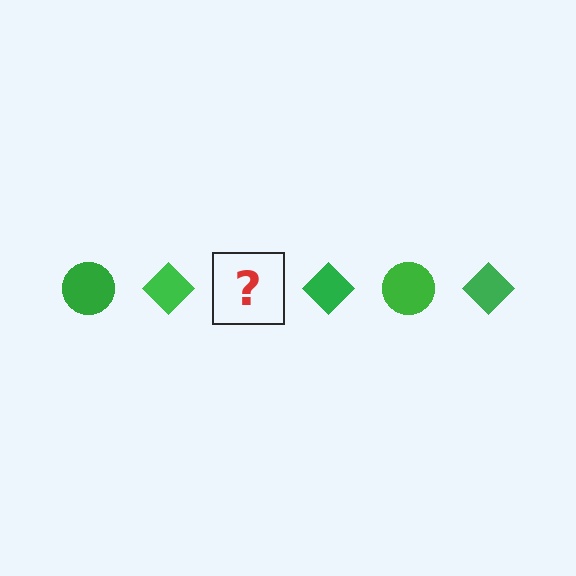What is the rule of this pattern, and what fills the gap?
The rule is that the pattern cycles through circle, diamond shapes in green. The gap should be filled with a green circle.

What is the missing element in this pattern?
The missing element is a green circle.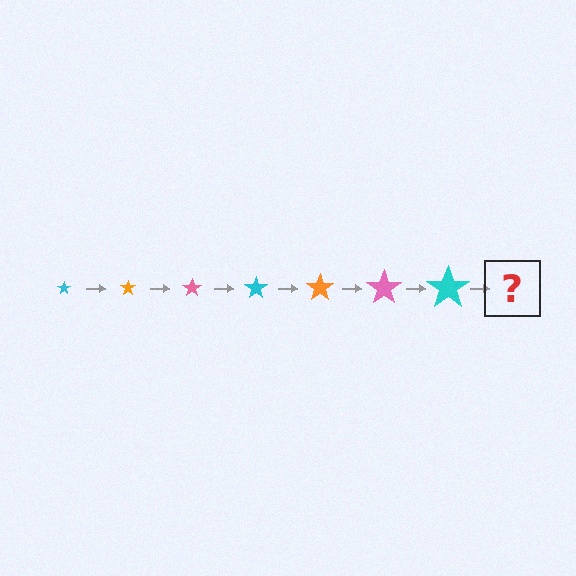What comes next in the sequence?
The next element should be an orange star, larger than the previous one.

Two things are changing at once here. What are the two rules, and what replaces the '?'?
The two rules are that the star grows larger each step and the color cycles through cyan, orange, and pink. The '?' should be an orange star, larger than the previous one.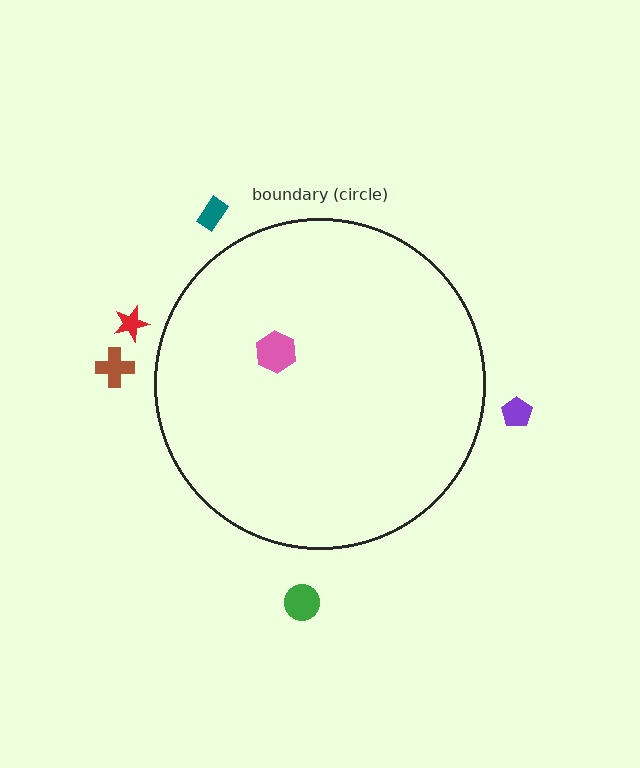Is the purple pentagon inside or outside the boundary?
Outside.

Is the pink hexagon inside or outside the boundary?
Inside.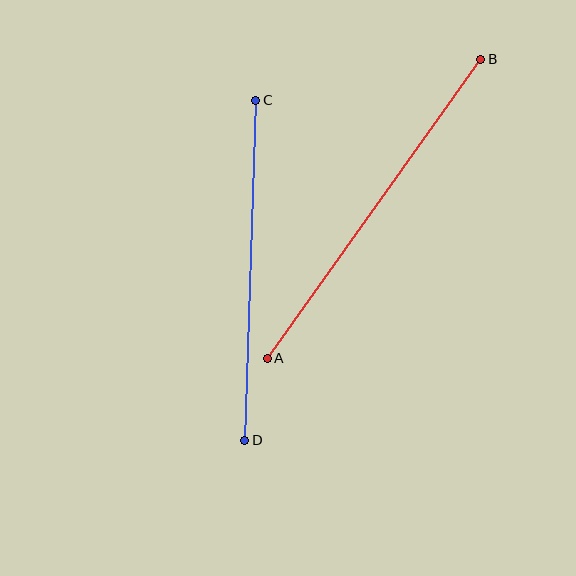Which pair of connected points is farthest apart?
Points A and B are farthest apart.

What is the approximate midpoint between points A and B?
The midpoint is at approximately (374, 209) pixels.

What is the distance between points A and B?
The distance is approximately 367 pixels.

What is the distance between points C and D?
The distance is approximately 340 pixels.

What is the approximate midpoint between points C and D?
The midpoint is at approximately (250, 270) pixels.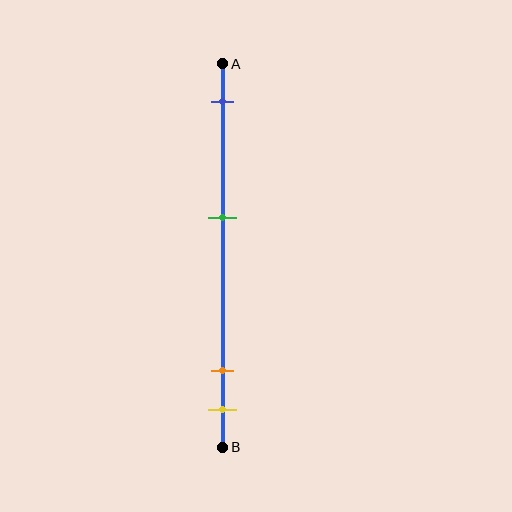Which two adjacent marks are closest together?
The orange and yellow marks are the closest adjacent pair.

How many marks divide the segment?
There are 4 marks dividing the segment.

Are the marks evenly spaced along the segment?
No, the marks are not evenly spaced.